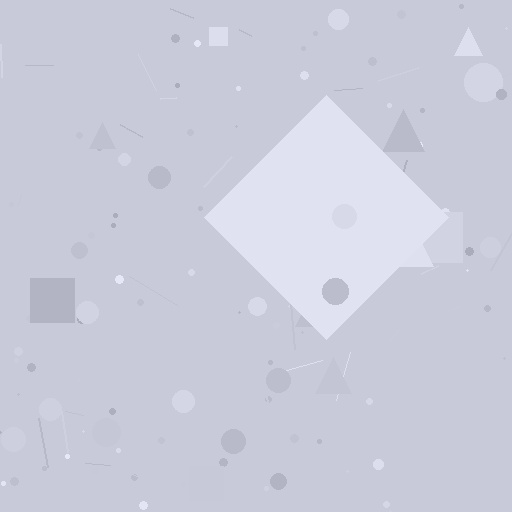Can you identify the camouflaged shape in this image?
The camouflaged shape is a diamond.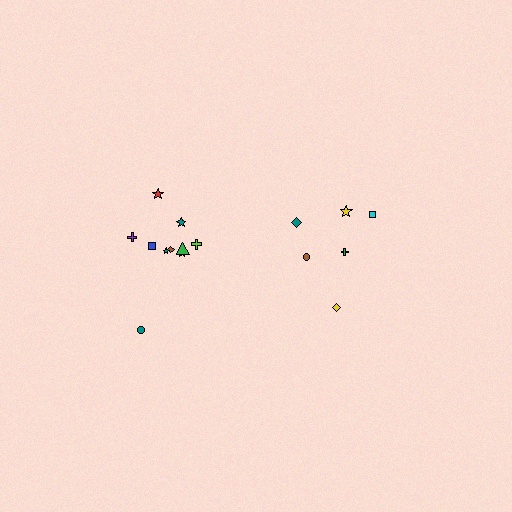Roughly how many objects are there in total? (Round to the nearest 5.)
Roughly 15 objects in total.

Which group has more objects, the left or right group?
The left group.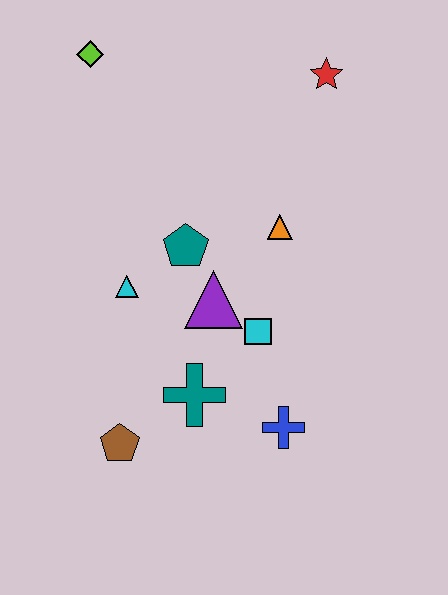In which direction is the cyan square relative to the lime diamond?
The cyan square is below the lime diamond.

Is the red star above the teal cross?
Yes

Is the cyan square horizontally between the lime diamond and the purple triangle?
No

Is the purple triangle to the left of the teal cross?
No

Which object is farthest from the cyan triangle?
The red star is farthest from the cyan triangle.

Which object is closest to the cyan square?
The purple triangle is closest to the cyan square.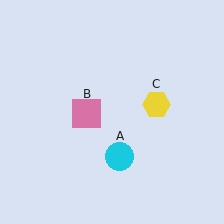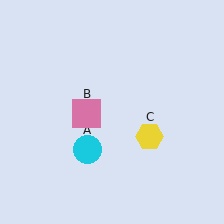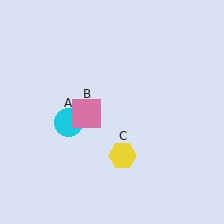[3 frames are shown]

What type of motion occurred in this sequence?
The cyan circle (object A), yellow hexagon (object C) rotated clockwise around the center of the scene.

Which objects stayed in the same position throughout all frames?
Pink square (object B) remained stationary.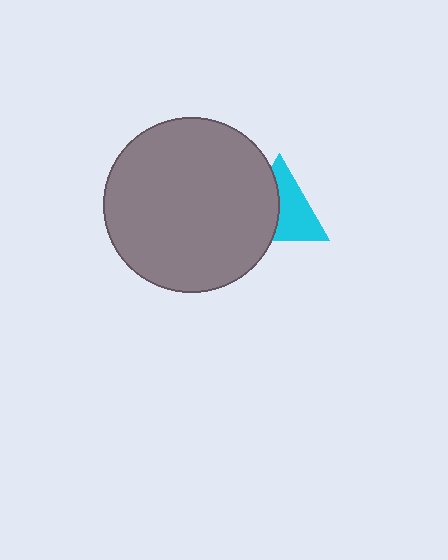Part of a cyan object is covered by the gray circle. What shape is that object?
It is a triangle.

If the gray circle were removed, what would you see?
You would see the complete cyan triangle.